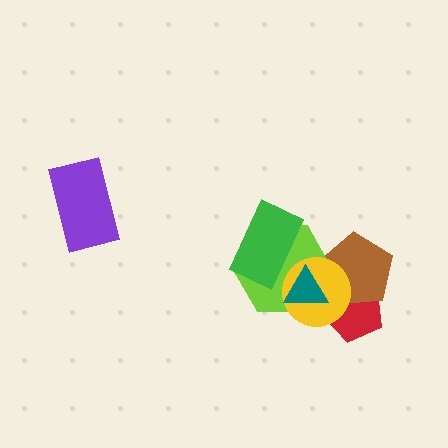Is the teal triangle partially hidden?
No, no other shape covers it.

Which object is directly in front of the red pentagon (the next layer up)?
The brown pentagon is directly in front of the red pentagon.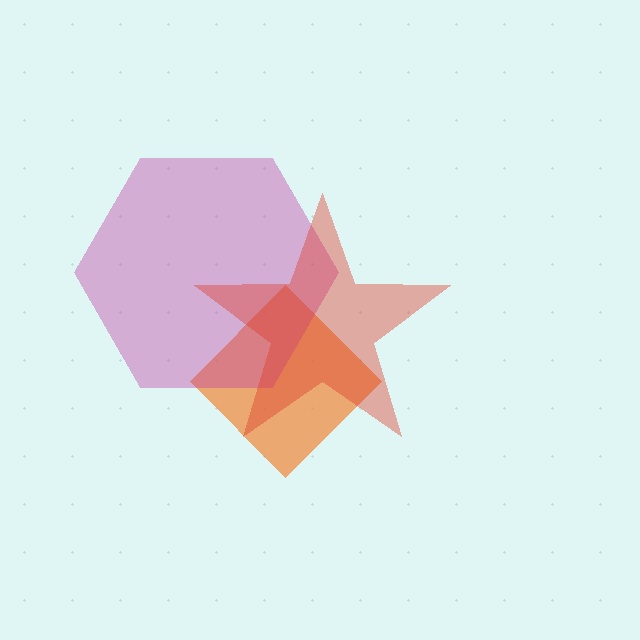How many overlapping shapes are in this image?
There are 3 overlapping shapes in the image.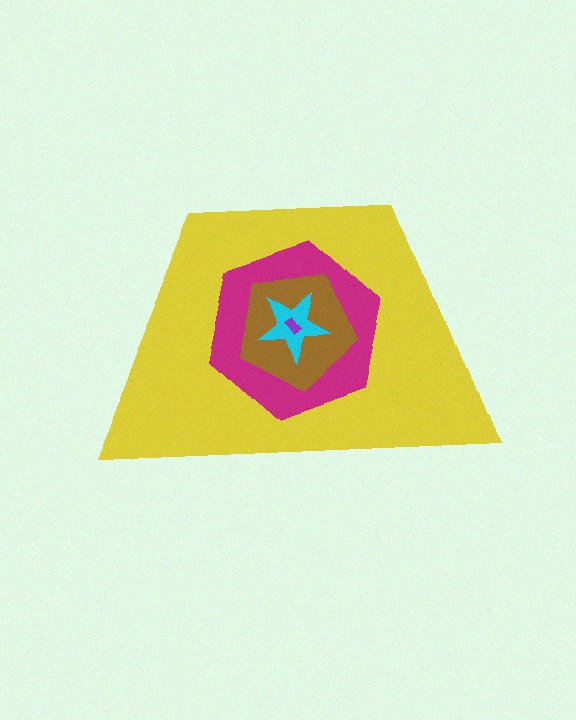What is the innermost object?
The purple rectangle.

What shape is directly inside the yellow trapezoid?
The magenta hexagon.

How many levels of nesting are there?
5.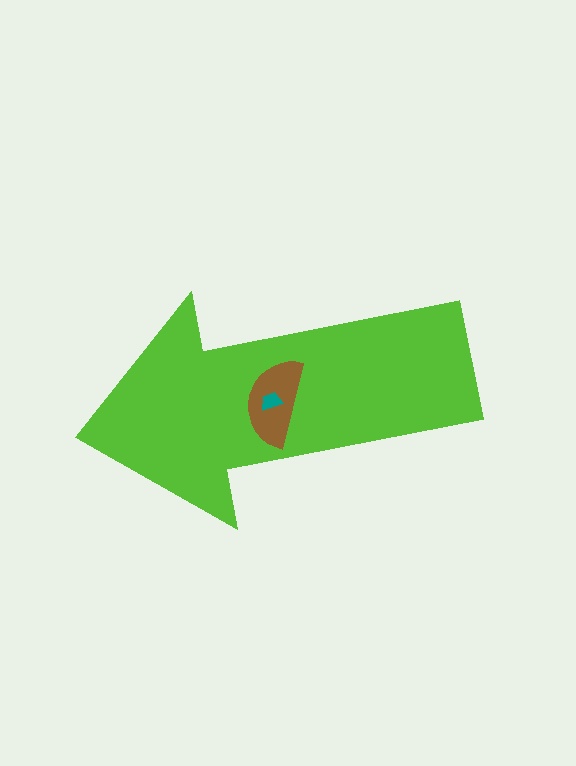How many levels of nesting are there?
3.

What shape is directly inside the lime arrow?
The brown semicircle.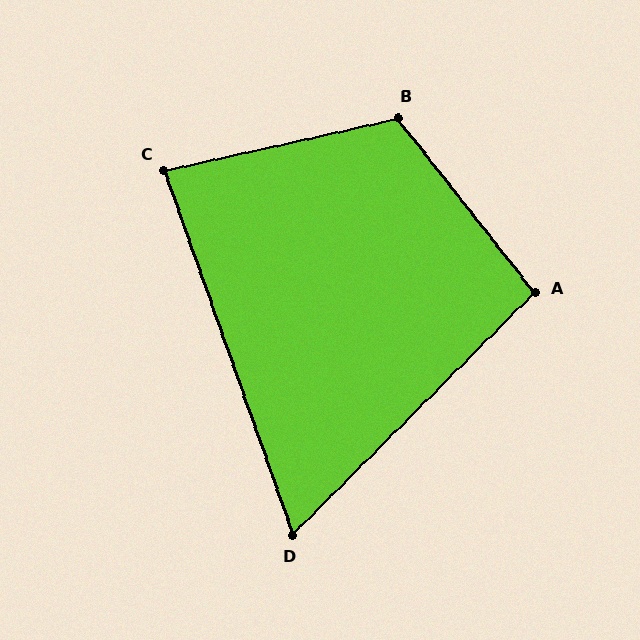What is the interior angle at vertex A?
Approximately 97 degrees (obtuse).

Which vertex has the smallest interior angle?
D, at approximately 64 degrees.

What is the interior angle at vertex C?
Approximately 83 degrees (acute).